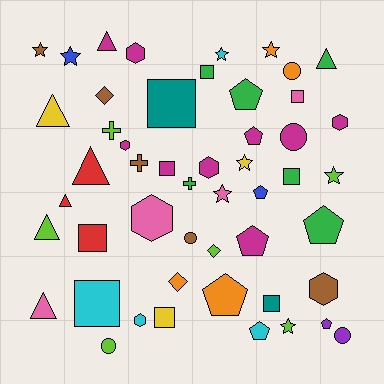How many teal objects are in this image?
There are 2 teal objects.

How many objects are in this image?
There are 50 objects.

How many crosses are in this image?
There are 3 crosses.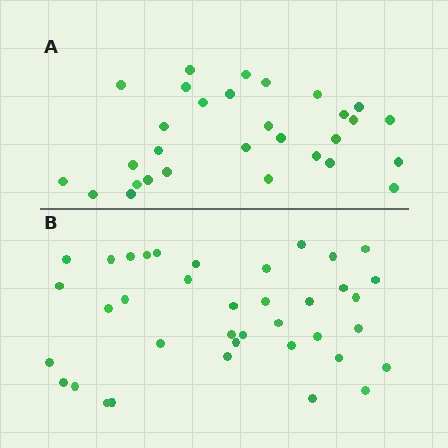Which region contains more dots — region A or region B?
Region B (the bottom region) has more dots.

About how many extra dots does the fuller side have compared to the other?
Region B has roughly 8 or so more dots than region A.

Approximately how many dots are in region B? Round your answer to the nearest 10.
About 40 dots. (The exact count is 38, which rounds to 40.)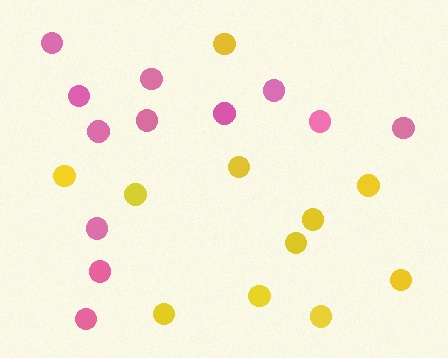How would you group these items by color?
There are 2 groups: one group of yellow circles (11) and one group of pink circles (12).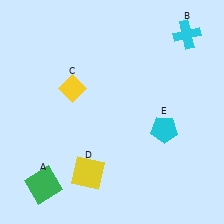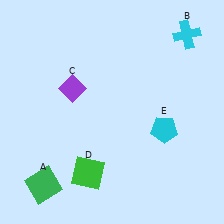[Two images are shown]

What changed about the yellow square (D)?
In Image 1, D is yellow. In Image 2, it changed to green.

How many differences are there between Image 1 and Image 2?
There are 2 differences between the two images.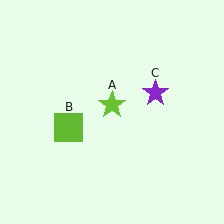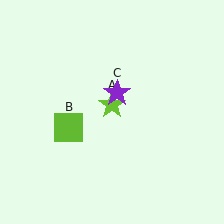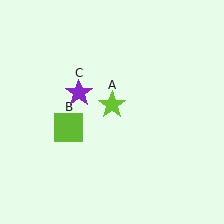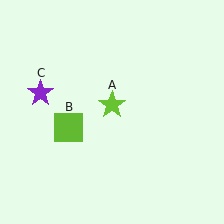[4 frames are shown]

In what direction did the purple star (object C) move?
The purple star (object C) moved left.